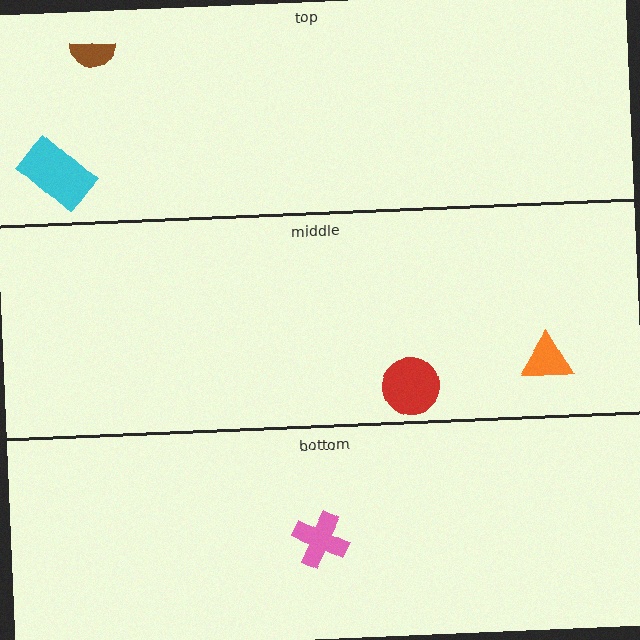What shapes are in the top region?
The brown semicircle, the cyan rectangle.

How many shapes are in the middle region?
2.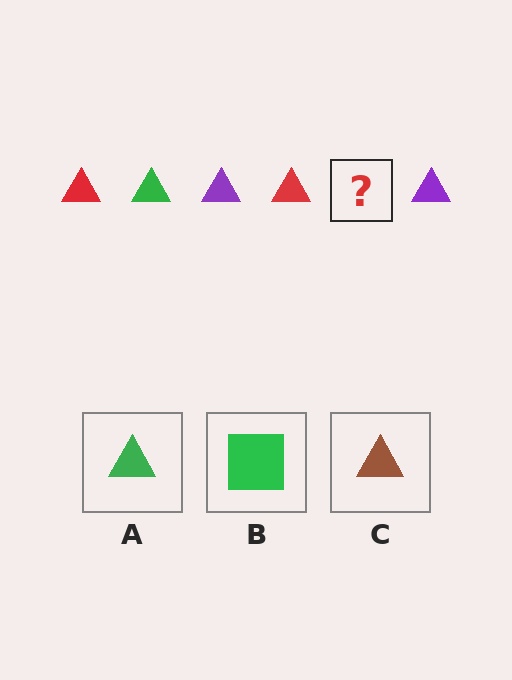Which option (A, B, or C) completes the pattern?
A.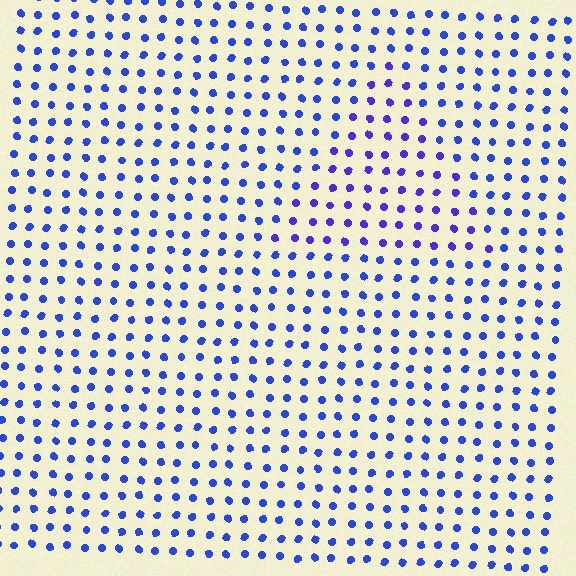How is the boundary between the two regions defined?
The boundary is defined purely by a slight shift in hue (about 24 degrees). Spacing, size, and orientation are identical on both sides.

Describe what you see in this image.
The image is filled with small blue elements in a uniform arrangement. A triangle-shaped region is visible where the elements are tinted to a slightly different hue, forming a subtle color boundary.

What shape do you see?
I see a triangle.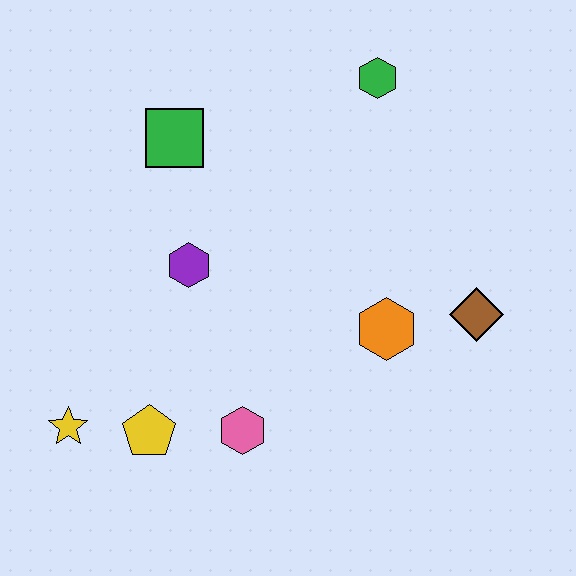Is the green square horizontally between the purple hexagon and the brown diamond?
No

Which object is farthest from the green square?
The brown diamond is farthest from the green square.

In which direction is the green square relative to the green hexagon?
The green square is to the left of the green hexagon.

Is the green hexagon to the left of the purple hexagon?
No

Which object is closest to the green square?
The purple hexagon is closest to the green square.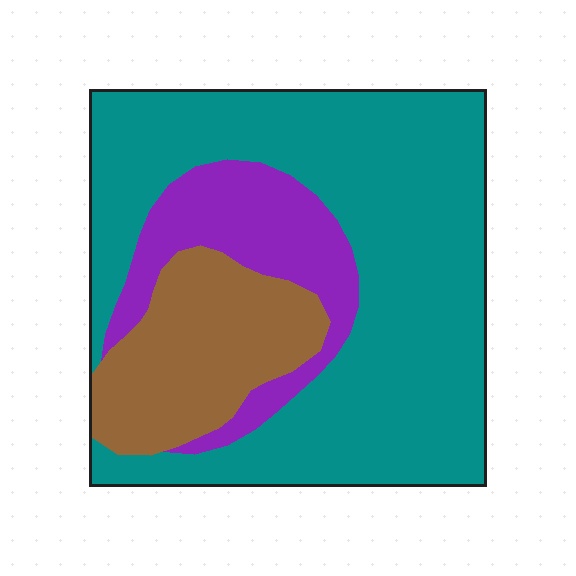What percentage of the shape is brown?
Brown covers around 20% of the shape.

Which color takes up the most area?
Teal, at roughly 65%.